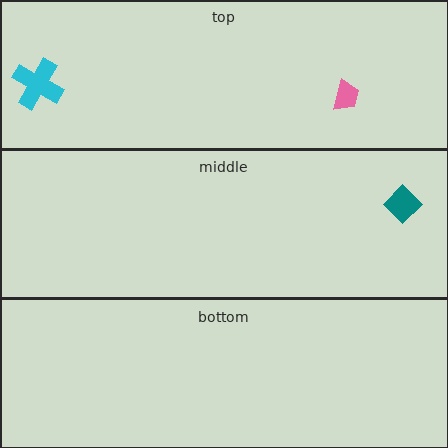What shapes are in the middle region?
The teal diamond.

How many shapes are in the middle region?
1.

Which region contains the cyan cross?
The top region.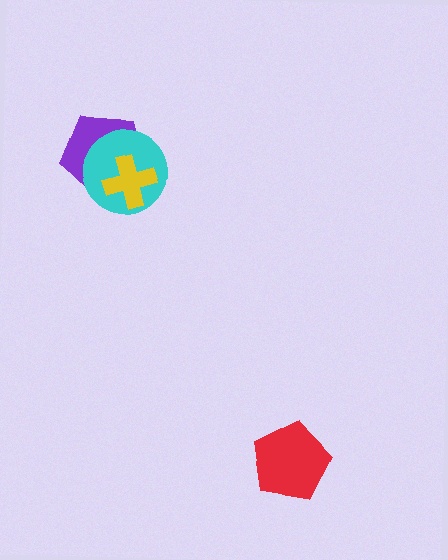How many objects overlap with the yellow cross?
2 objects overlap with the yellow cross.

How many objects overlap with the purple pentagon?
2 objects overlap with the purple pentagon.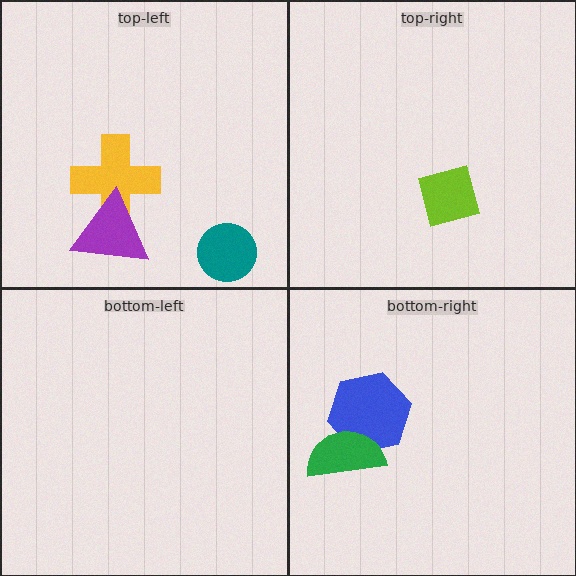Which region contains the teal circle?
The top-left region.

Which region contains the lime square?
The top-right region.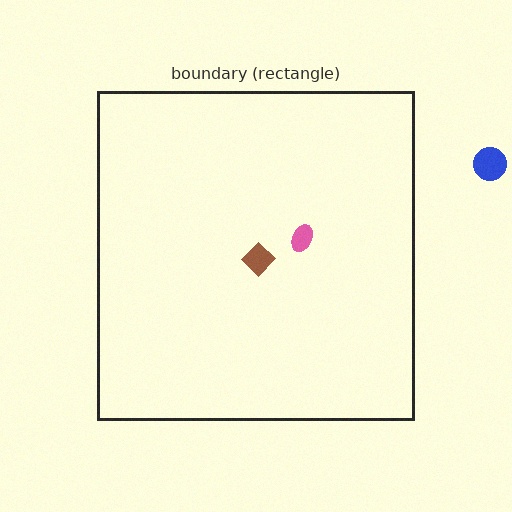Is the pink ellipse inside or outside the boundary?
Inside.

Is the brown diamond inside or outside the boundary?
Inside.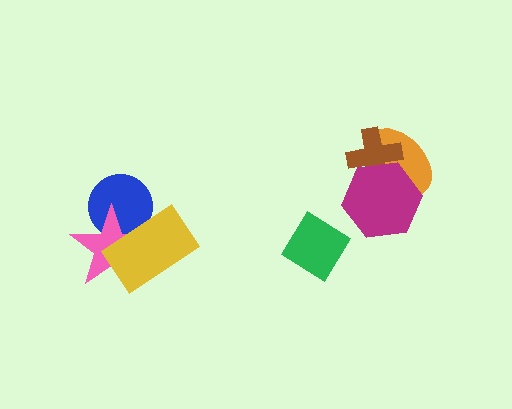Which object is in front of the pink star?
The yellow rectangle is in front of the pink star.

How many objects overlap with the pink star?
2 objects overlap with the pink star.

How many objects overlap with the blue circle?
2 objects overlap with the blue circle.